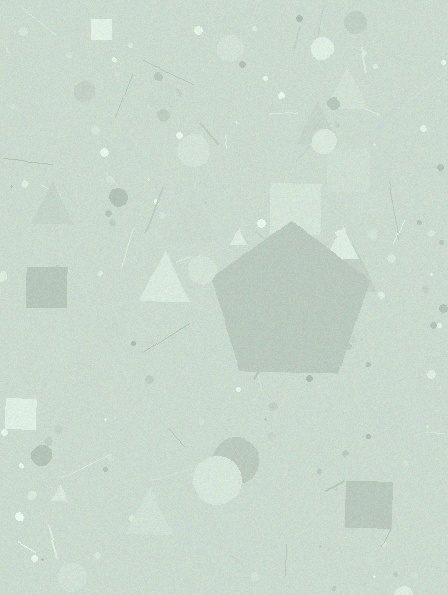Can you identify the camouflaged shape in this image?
The camouflaged shape is a pentagon.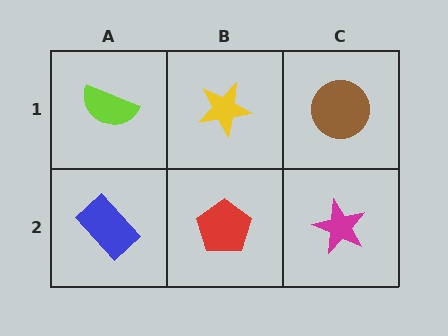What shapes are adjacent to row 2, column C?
A brown circle (row 1, column C), a red pentagon (row 2, column B).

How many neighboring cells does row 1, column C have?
2.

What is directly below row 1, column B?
A red pentagon.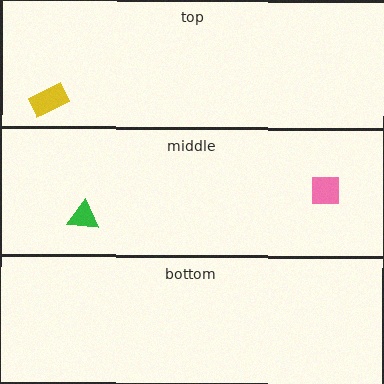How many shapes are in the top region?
1.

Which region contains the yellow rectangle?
The top region.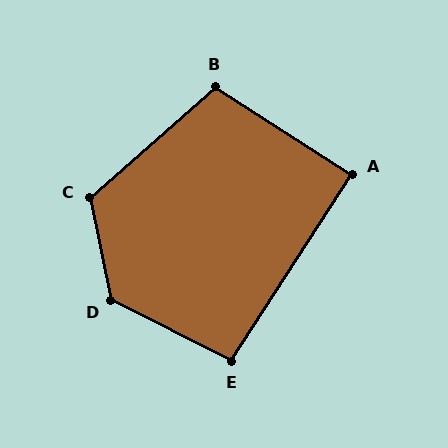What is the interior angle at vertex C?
Approximately 120 degrees (obtuse).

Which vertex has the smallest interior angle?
A, at approximately 90 degrees.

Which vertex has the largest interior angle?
D, at approximately 128 degrees.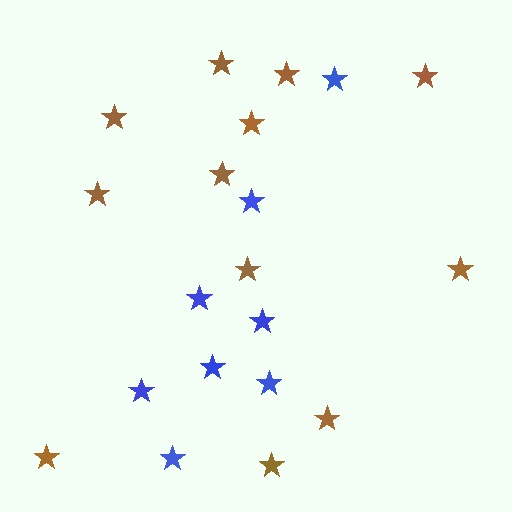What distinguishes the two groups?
There are 2 groups: one group of brown stars (12) and one group of blue stars (8).